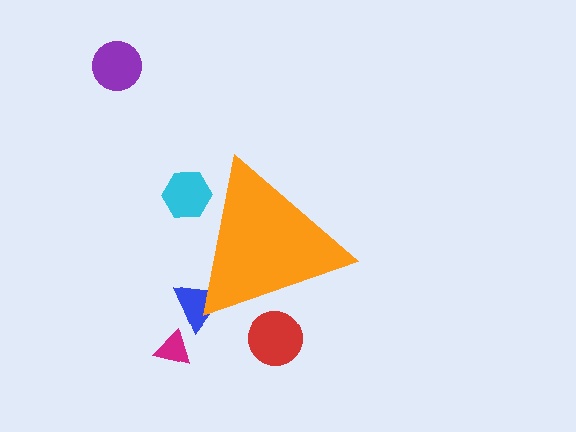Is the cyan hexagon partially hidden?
Yes, the cyan hexagon is partially hidden behind the orange triangle.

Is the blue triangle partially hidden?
Yes, the blue triangle is partially hidden behind the orange triangle.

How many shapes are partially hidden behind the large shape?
3 shapes are partially hidden.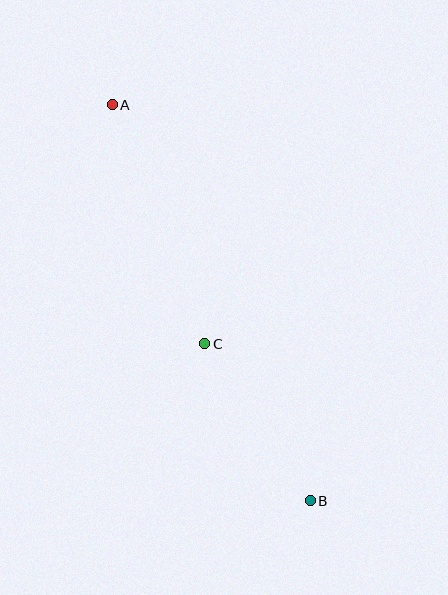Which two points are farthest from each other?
Points A and B are farthest from each other.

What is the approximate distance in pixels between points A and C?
The distance between A and C is approximately 256 pixels.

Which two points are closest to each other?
Points B and C are closest to each other.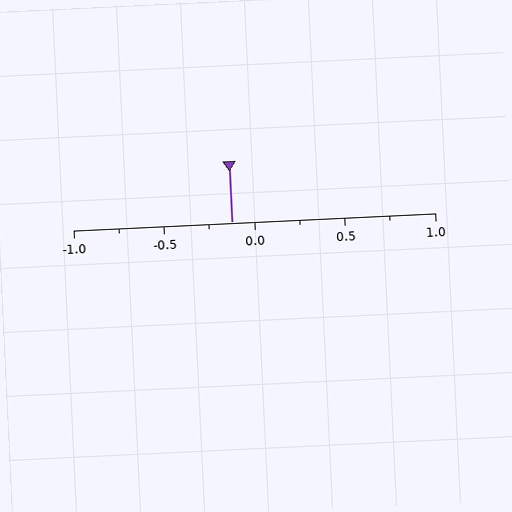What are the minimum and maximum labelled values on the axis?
The axis runs from -1.0 to 1.0.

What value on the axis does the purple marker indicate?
The marker indicates approximately -0.12.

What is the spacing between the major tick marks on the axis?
The major ticks are spaced 0.5 apart.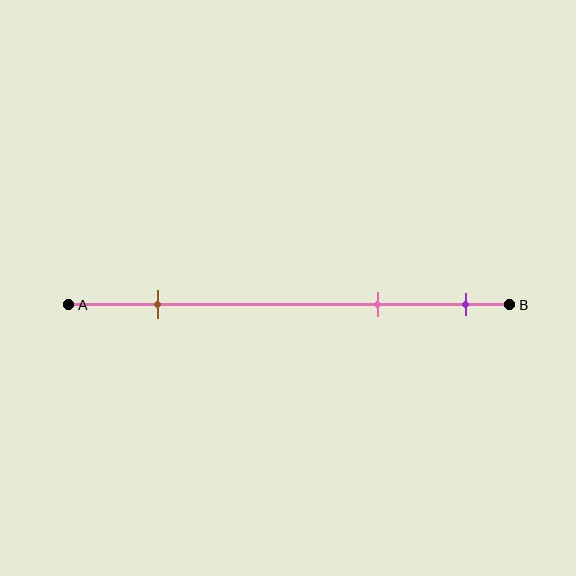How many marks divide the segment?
There are 3 marks dividing the segment.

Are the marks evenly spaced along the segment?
No, the marks are not evenly spaced.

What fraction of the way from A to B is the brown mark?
The brown mark is approximately 20% (0.2) of the way from A to B.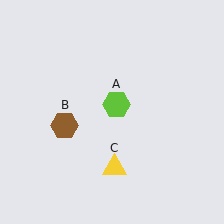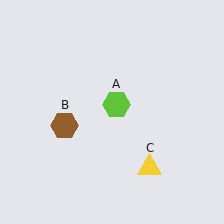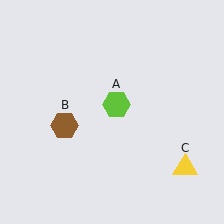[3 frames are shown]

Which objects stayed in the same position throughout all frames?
Lime hexagon (object A) and brown hexagon (object B) remained stationary.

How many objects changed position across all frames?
1 object changed position: yellow triangle (object C).